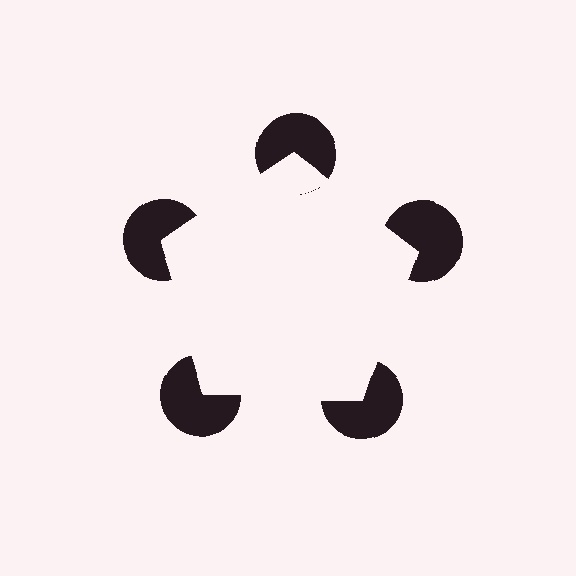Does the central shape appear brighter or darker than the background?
It typically appears slightly brighter than the background, even though no actual brightness change is drawn.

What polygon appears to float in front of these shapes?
An illusory pentagon — its edges are inferred from the aligned wedge cuts in the pac-man discs, not physically drawn.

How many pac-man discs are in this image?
There are 5 — one at each vertex of the illusory pentagon.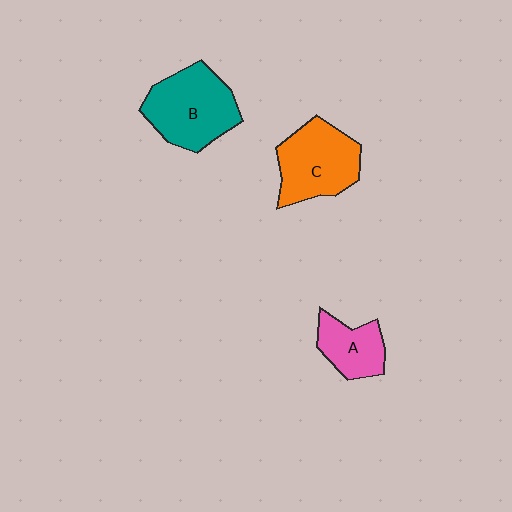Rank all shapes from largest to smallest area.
From largest to smallest: B (teal), C (orange), A (pink).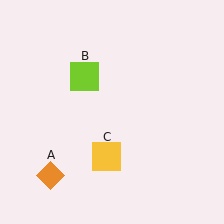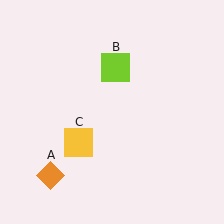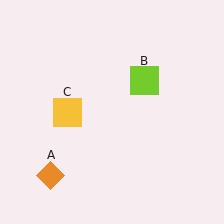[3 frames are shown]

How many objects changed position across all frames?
2 objects changed position: lime square (object B), yellow square (object C).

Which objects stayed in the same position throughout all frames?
Orange diamond (object A) remained stationary.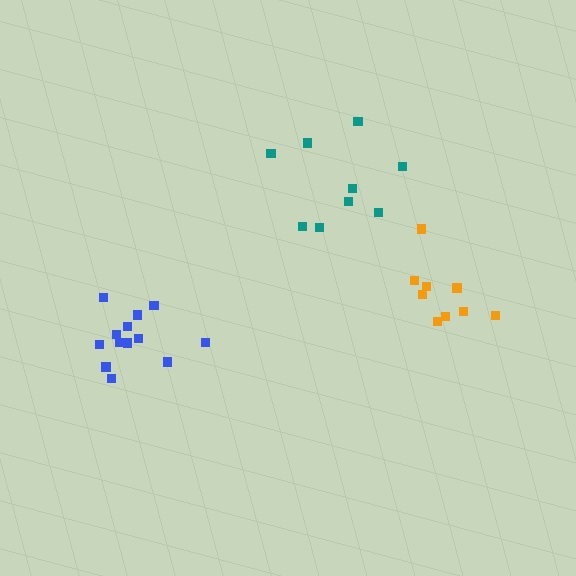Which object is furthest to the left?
The blue cluster is leftmost.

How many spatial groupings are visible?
There are 3 spatial groupings.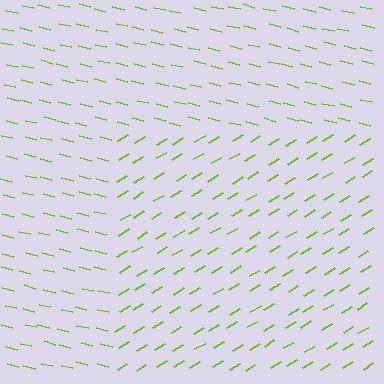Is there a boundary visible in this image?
Yes, there is a texture boundary formed by a change in line orientation.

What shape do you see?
I see a rectangle.